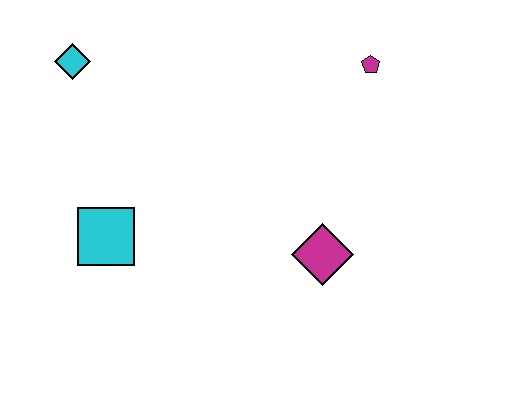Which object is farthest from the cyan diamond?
The magenta diamond is farthest from the cyan diamond.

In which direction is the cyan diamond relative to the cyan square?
The cyan diamond is above the cyan square.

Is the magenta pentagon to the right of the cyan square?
Yes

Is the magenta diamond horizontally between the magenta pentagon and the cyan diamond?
Yes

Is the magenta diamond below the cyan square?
Yes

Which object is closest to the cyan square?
The cyan diamond is closest to the cyan square.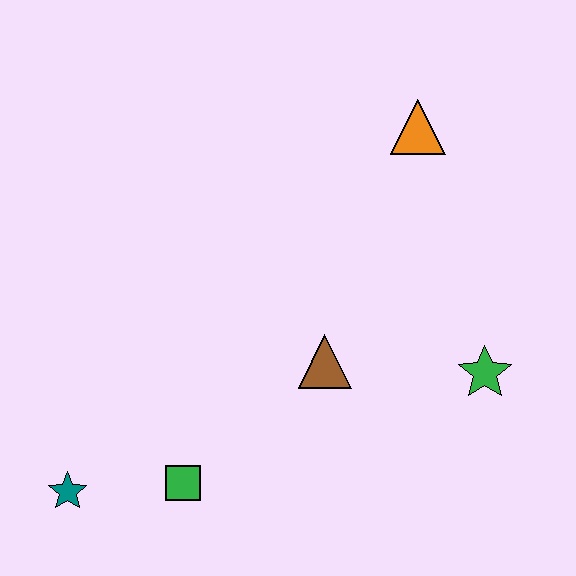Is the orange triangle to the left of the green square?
No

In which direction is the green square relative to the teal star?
The green square is to the right of the teal star.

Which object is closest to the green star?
The brown triangle is closest to the green star.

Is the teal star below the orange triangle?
Yes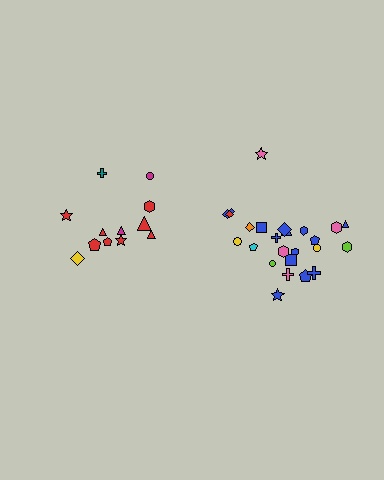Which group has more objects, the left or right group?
The right group.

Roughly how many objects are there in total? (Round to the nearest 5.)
Roughly 35 objects in total.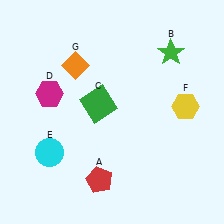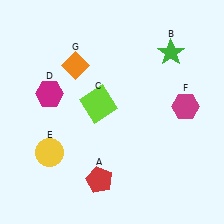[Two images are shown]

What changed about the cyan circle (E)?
In Image 1, E is cyan. In Image 2, it changed to yellow.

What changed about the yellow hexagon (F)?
In Image 1, F is yellow. In Image 2, it changed to magenta.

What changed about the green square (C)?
In Image 1, C is green. In Image 2, it changed to lime.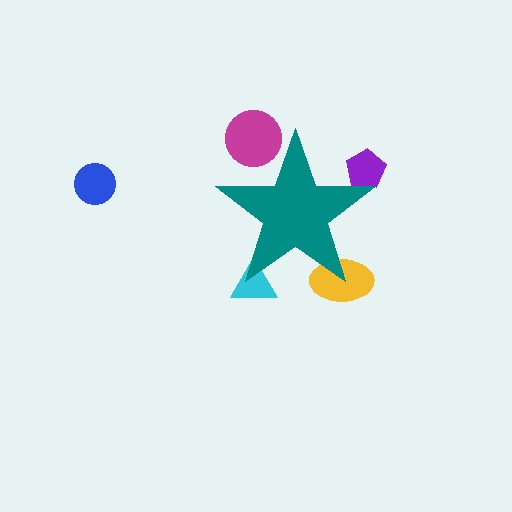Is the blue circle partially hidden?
No, the blue circle is fully visible.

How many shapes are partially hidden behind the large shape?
4 shapes are partially hidden.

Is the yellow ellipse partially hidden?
Yes, the yellow ellipse is partially hidden behind the teal star.